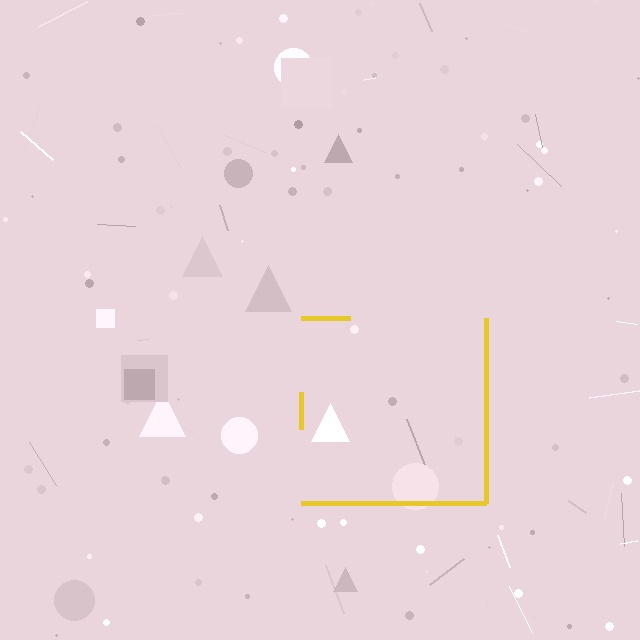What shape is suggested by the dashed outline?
The dashed outline suggests a square.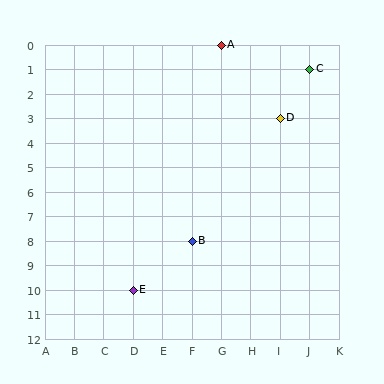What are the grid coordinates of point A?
Point A is at grid coordinates (G, 0).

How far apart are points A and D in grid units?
Points A and D are 2 columns and 3 rows apart (about 3.6 grid units diagonally).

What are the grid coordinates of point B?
Point B is at grid coordinates (F, 8).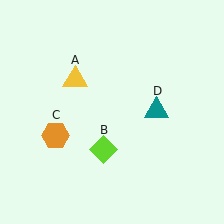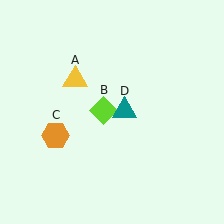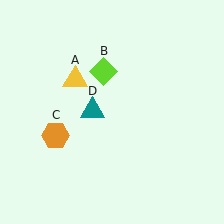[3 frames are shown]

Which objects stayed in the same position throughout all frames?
Yellow triangle (object A) and orange hexagon (object C) remained stationary.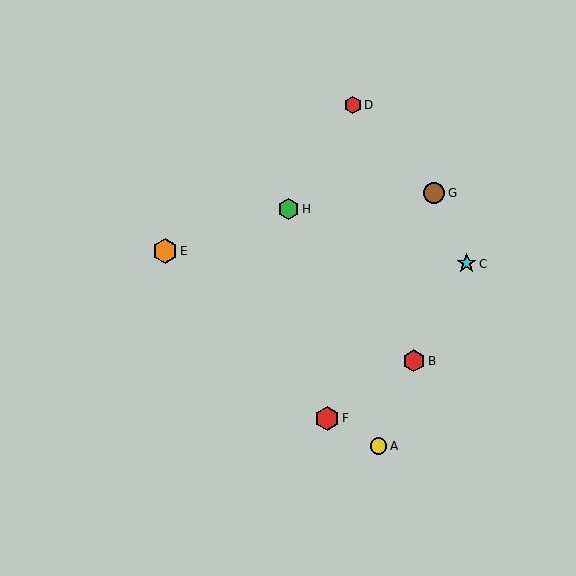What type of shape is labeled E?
Shape E is an orange hexagon.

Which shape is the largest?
The orange hexagon (labeled E) is the largest.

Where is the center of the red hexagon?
The center of the red hexagon is at (414, 361).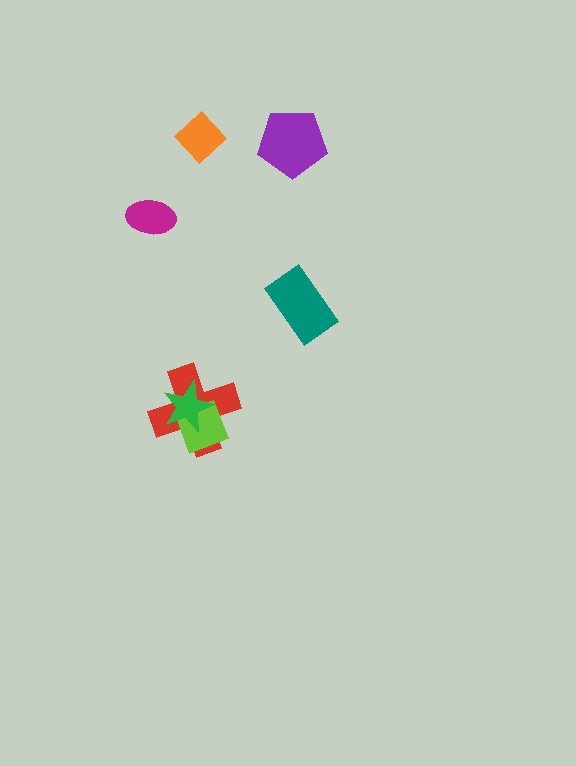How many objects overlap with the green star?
2 objects overlap with the green star.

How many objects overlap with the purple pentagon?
0 objects overlap with the purple pentagon.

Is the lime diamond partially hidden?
Yes, it is partially covered by another shape.